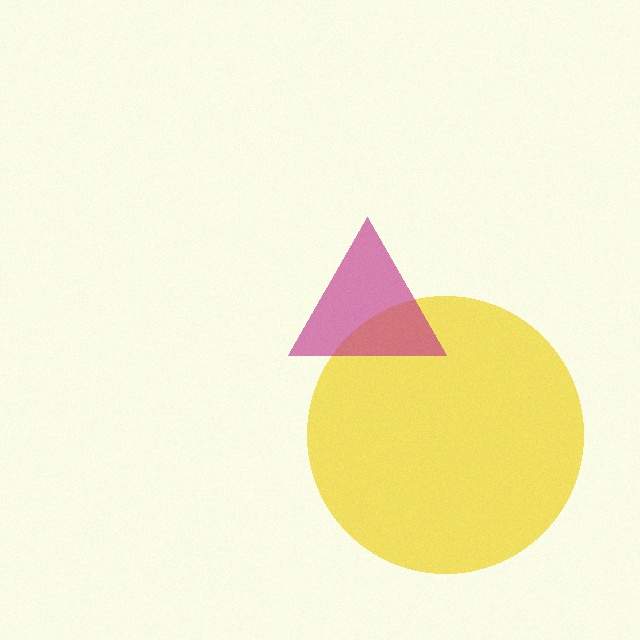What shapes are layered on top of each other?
The layered shapes are: a yellow circle, a magenta triangle.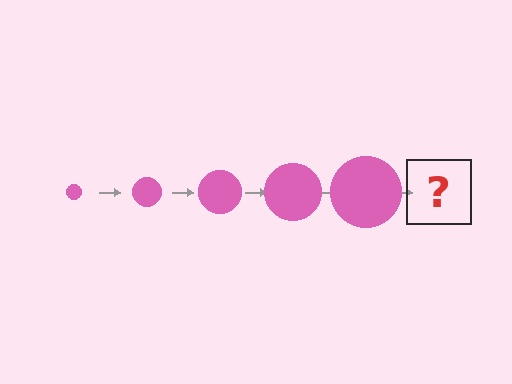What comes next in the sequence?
The next element should be a pink circle, larger than the previous one.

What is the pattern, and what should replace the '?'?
The pattern is that the circle gets progressively larger each step. The '?' should be a pink circle, larger than the previous one.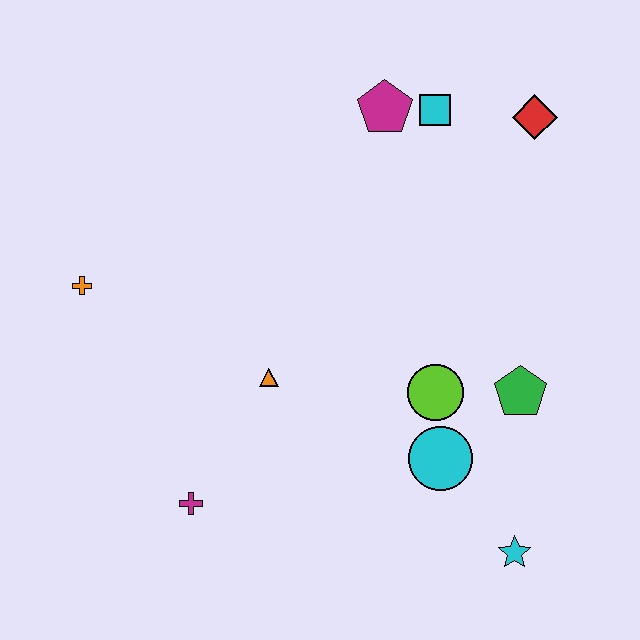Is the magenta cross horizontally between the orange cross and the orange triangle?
Yes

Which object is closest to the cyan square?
The magenta pentagon is closest to the cyan square.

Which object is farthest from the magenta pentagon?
The cyan star is farthest from the magenta pentagon.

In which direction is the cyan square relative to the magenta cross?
The cyan square is above the magenta cross.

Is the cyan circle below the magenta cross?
No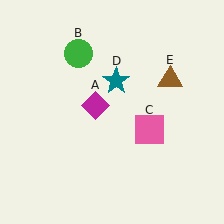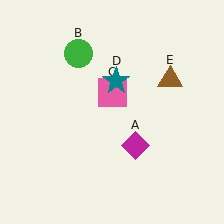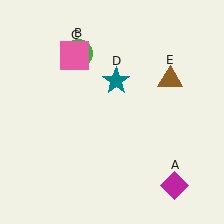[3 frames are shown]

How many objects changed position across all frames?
2 objects changed position: magenta diamond (object A), pink square (object C).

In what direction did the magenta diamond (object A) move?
The magenta diamond (object A) moved down and to the right.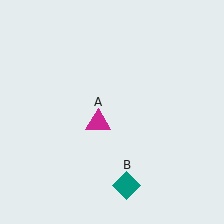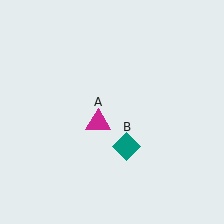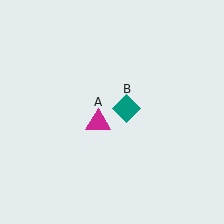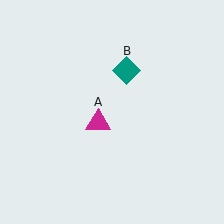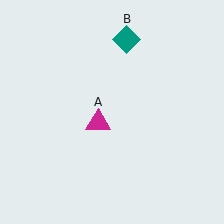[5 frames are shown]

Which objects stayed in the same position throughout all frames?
Magenta triangle (object A) remained stationary.